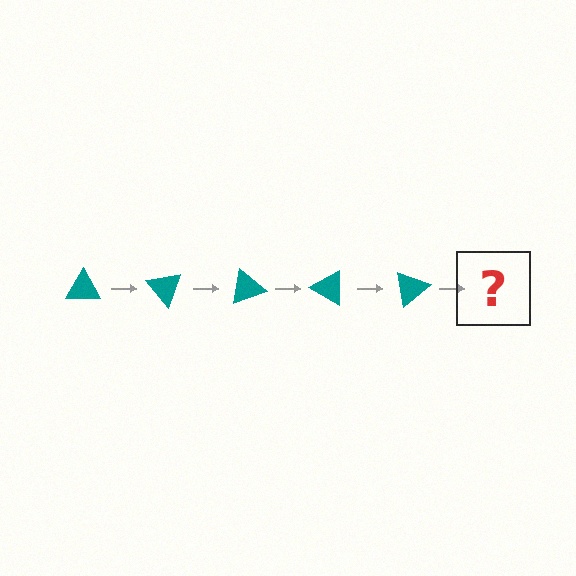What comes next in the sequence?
The next element should be a teal triangle rotated 250 degrees.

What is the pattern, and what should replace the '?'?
The pattern is that the triangle rotates 50 degrees each step. The '?' should be a teal triangle rotated 250 degrees.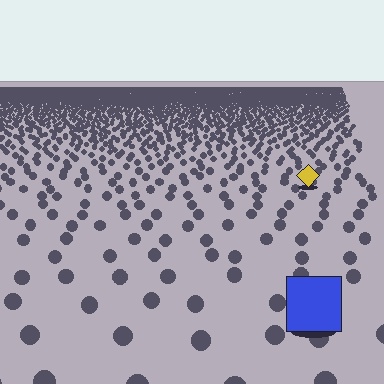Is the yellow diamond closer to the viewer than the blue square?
No. The blue square is closer — you can tell from the texture gradient: the ground texture is coarser near it.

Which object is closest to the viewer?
The blue square is closest. The texture marks near it are larger and more spread out.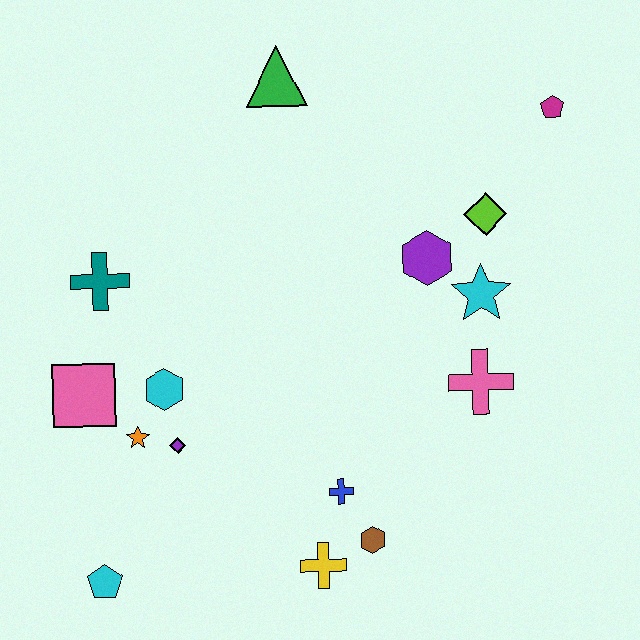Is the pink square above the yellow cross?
Yes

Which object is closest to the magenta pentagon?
The lime diamond is closest to the magenta pentagon.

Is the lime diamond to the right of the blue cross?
Yes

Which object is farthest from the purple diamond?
The magenta pentagon is farthest from the purple diamond.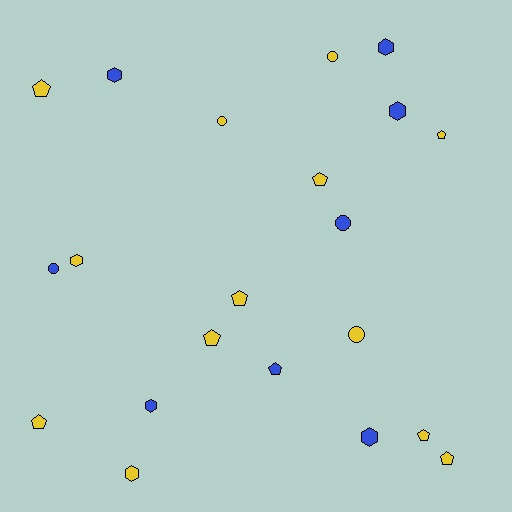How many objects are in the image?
There are 21 objects.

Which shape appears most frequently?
Pentagon, with 9 objects.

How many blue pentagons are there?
There is 1 blue pentagon.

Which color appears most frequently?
Yellow, with 13 objects.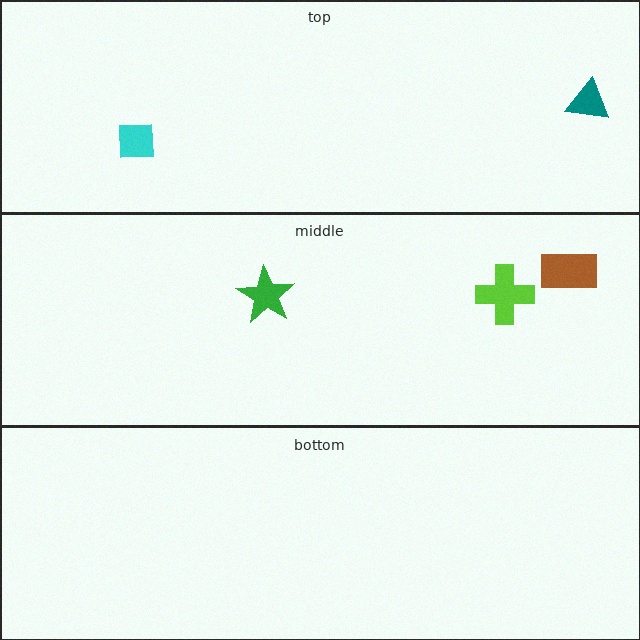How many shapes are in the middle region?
3.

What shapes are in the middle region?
The green star, the lime cross, the brown rectangle.